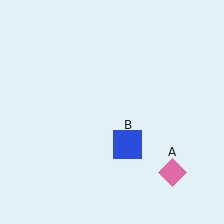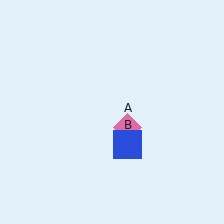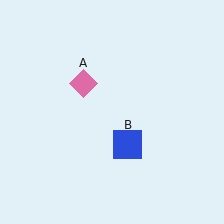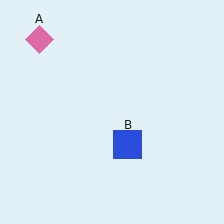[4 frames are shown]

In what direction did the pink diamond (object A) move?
The pink diamond (object A) moved up and to the left.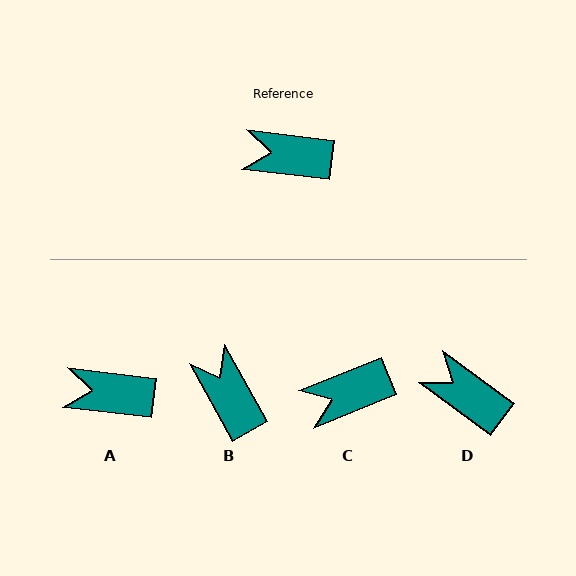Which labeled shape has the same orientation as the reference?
A.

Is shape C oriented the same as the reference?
No, it is off by about 29 degrees.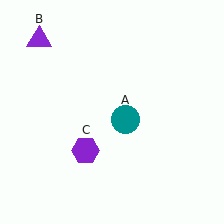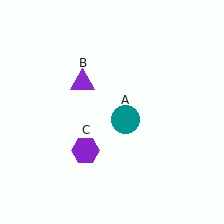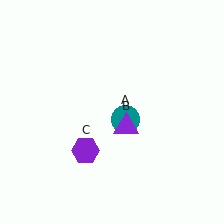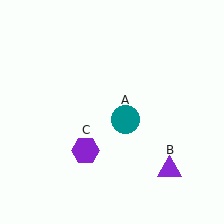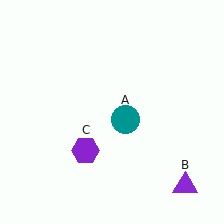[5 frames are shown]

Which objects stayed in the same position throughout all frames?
Teal circle (object A) and purple hexagon (object C) remained stationary.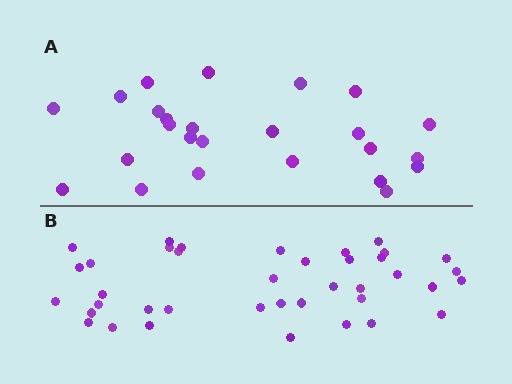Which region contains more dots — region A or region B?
Region B (the bottom region) has more dots.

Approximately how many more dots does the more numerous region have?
Region B has approximately 15 more dots than region A.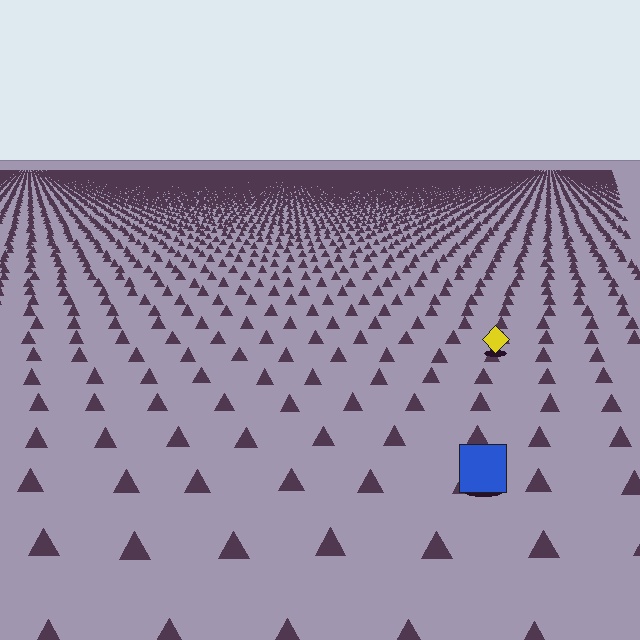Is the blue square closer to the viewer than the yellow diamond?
Yes. The blue square is closer — you can tell from the texture gradient: the ground texture is coarser near it.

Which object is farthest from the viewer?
The yellow diamond is farthest from the viewer. It appears smaller and the ground texture around it is denser.